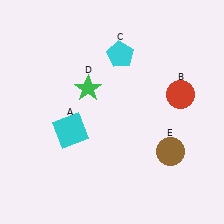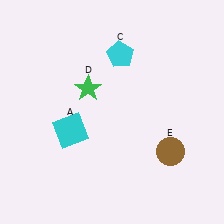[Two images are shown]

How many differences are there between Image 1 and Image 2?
There is 1 difference between the two images.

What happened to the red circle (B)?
The red circle (B) was removed in Image 2. It was in the top-right area of Image 1.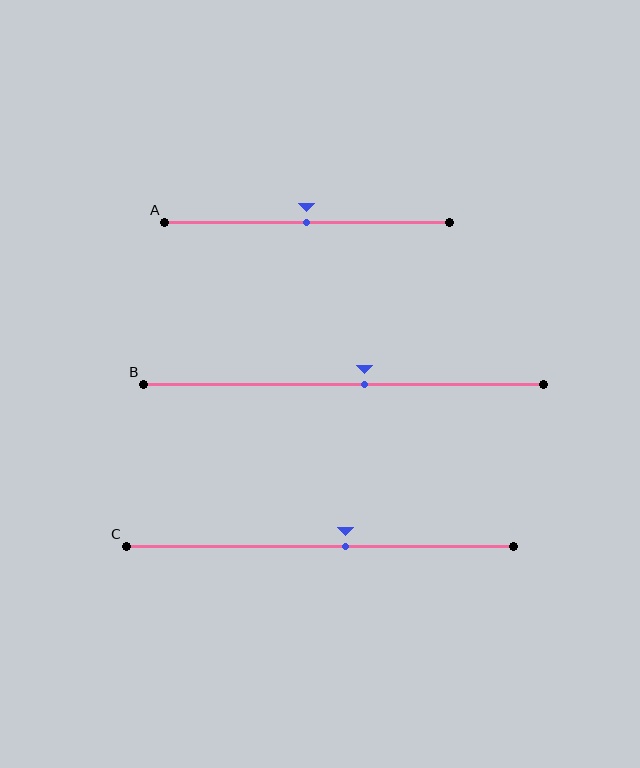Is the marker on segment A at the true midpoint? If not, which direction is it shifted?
Yes, the marker on segment A is at the true midpoint.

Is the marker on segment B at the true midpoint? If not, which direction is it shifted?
No, the marker on segment B is shifted to the right by about 5% of the segment length.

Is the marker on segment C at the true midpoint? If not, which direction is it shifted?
No, the marker on segment C is shifted to the right by about 7% of the segment length.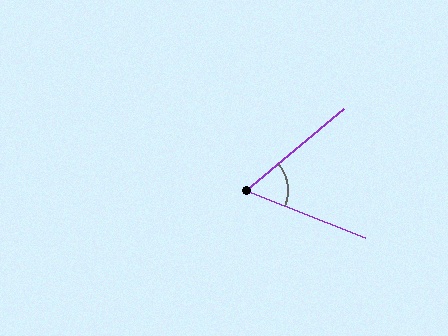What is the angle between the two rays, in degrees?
Approximately 61 degrees.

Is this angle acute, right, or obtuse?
It is acute.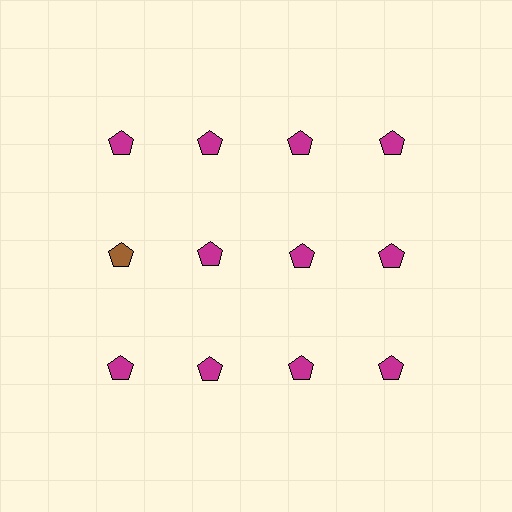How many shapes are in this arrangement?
There are 12 shapes arranged in a grid pattern.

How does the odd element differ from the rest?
It has a different color: brown instead of magenta.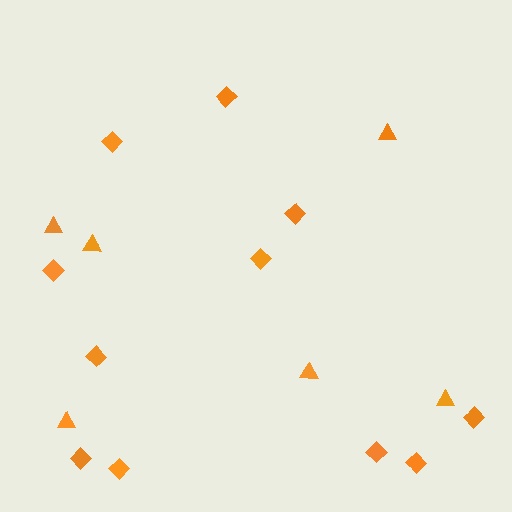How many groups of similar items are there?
There are 2 groups: one group of triangles (6) and one group of diamonds (11).